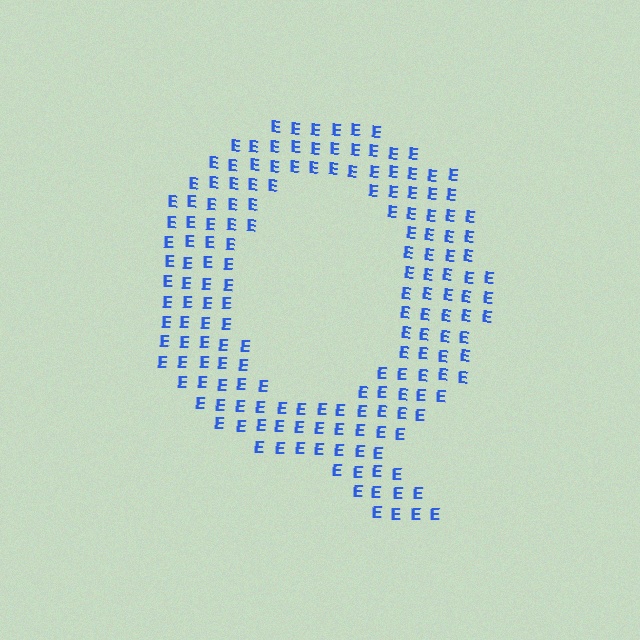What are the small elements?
The small elements are letter E's.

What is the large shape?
The large shape is the letter Q.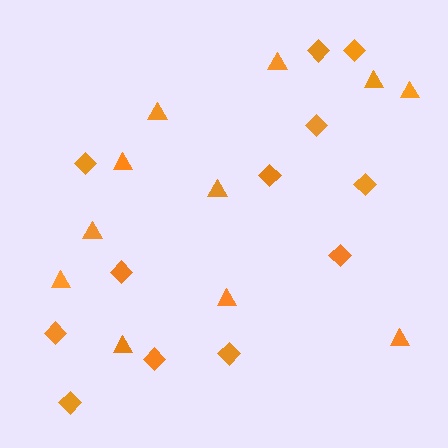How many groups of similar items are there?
There are 2 groups: one group of diamonds (12) and one group of triangles (11).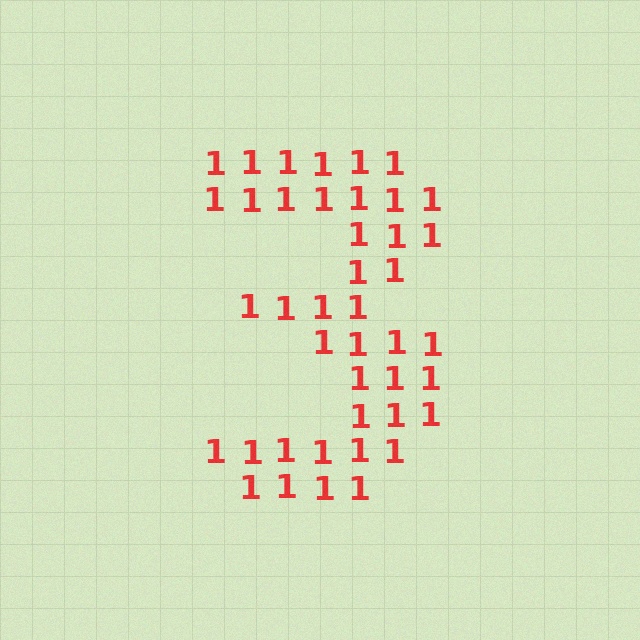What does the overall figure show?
The overall figure shows the digit 3.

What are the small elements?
The small elements are digit 1's.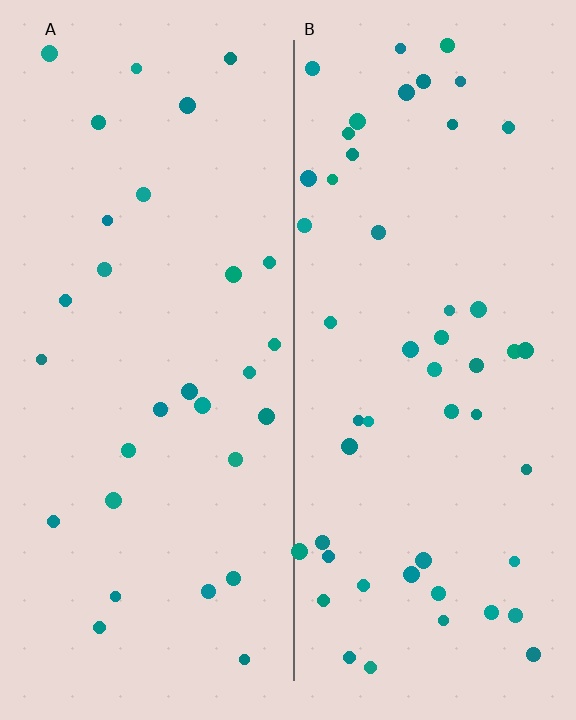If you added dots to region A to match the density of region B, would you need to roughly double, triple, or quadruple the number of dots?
Approximately double.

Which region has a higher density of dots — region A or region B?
B (the right).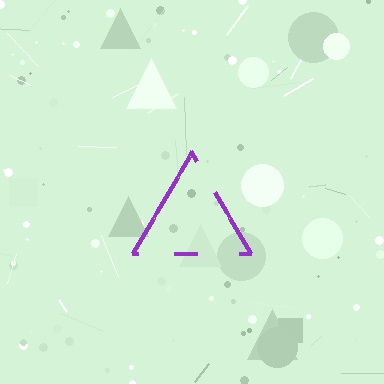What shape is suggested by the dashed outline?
The dashed outline suggests a triangle.